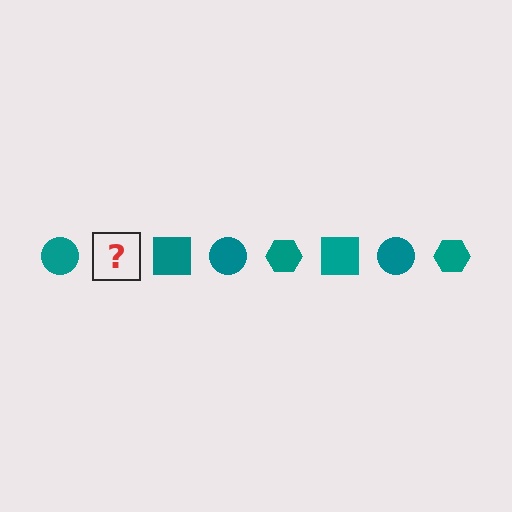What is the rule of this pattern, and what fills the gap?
The rule is that the pattern cycles through circle, hexagon, square shapes in teal. The gap should be filled with a teal hexagon.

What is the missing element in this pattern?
The missing element is a teal hexagon.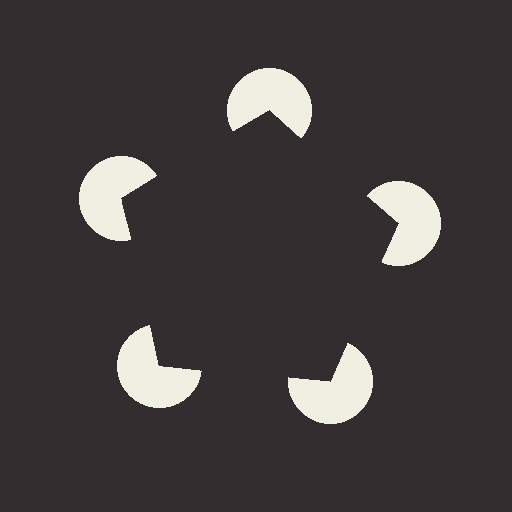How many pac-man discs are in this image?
There are 5 — one at each vertex of the illusory pentagon.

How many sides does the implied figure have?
5 sides.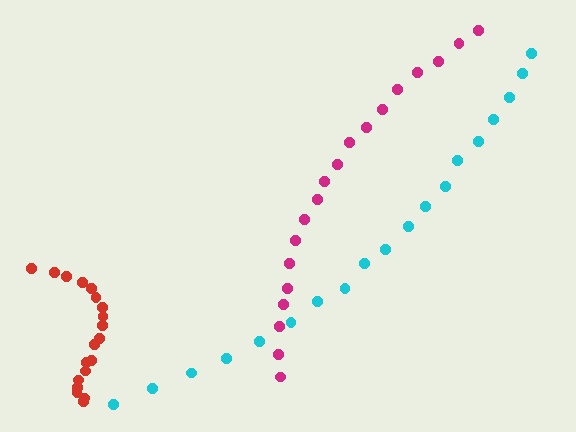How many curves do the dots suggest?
There are 3 distinct paths.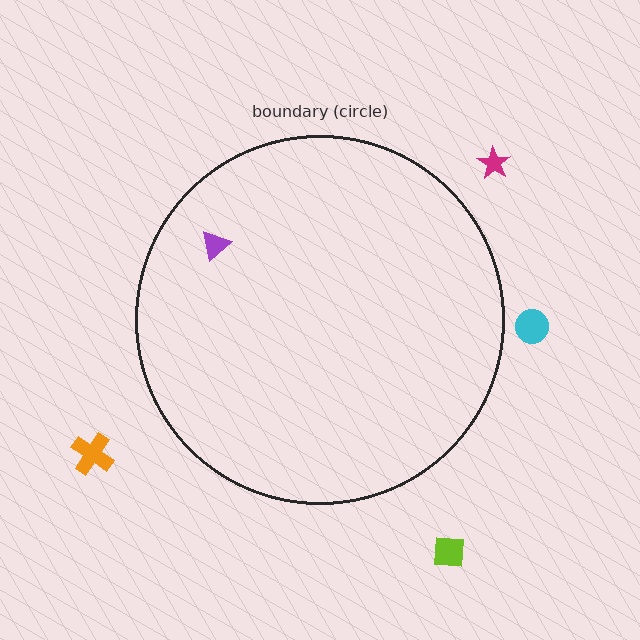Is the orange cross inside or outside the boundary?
Outside.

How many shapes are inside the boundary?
1 inside, 4 outside.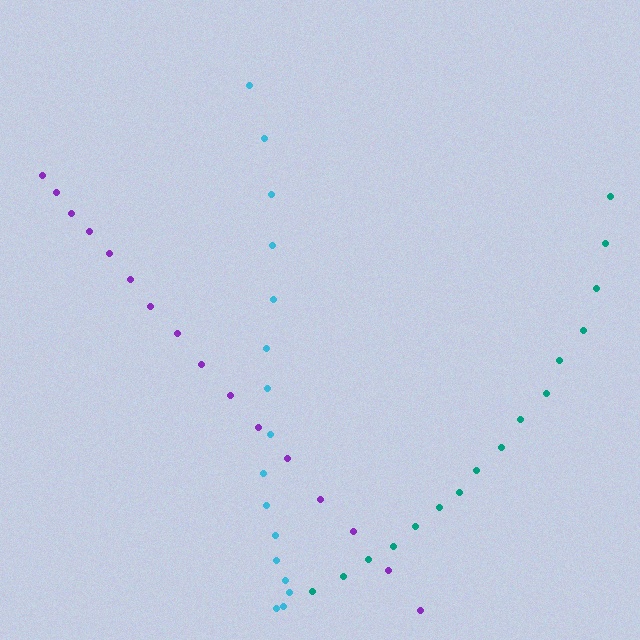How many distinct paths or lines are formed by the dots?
There are 3 distinct paths.